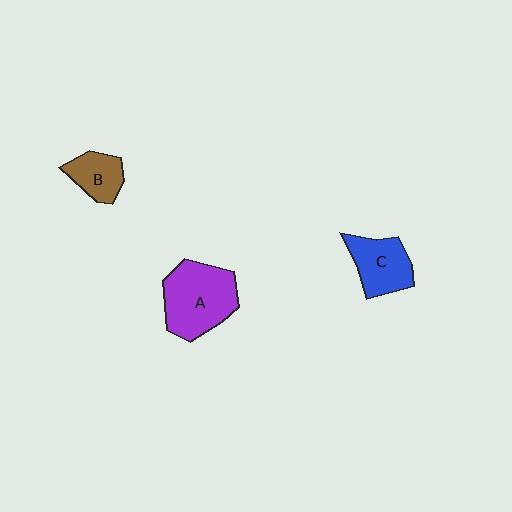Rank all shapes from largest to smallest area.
From largest to smallest: A (purple), C (blue), B (brown).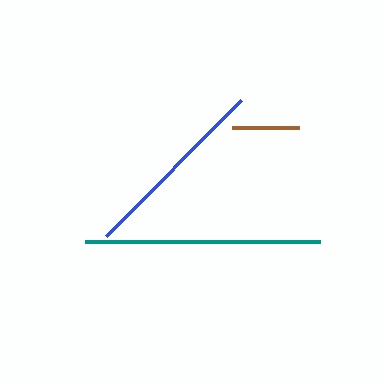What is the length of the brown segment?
The brown segment is approximately 67 pixels long.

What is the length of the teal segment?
The teal segment is approximately 235 pixels long.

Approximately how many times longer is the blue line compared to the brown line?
The blue line is approximately 2.9 times the length of the brown line.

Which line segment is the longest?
The teal line is the longest at approximately 235 pixels.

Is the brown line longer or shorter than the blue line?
The blue line is longer than the brown line.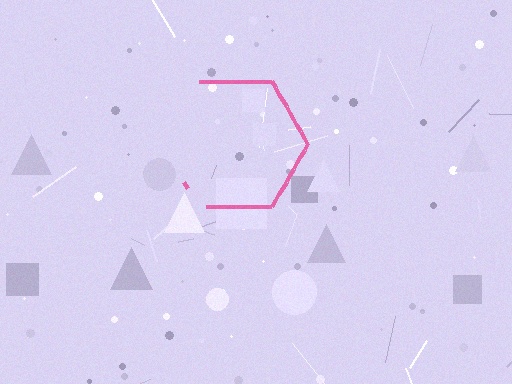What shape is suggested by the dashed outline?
The dashed outline suggests a hexagon.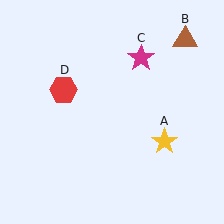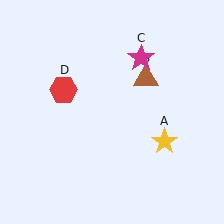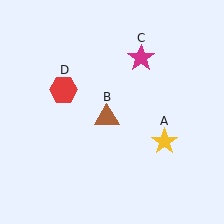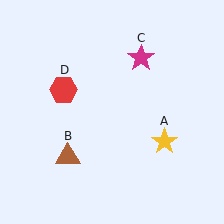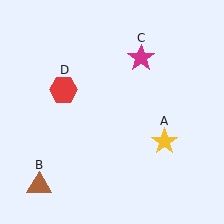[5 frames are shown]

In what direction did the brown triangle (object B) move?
The brown triangle (object B) moved down and to the left.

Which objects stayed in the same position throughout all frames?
Yellow star (object A) and magenta star (object C) and red hexagon (object D) remained stationary.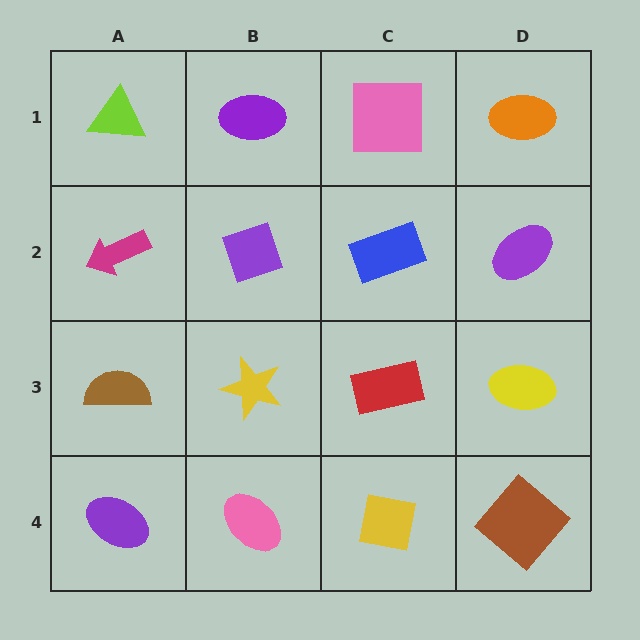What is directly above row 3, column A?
A magenta arrow.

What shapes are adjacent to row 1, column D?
A purple ellipse (row 2, column D), a pink square (row 1, column C).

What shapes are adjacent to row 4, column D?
A yellow ellipse (row 3, column D), a yellow square (row 4, column C).